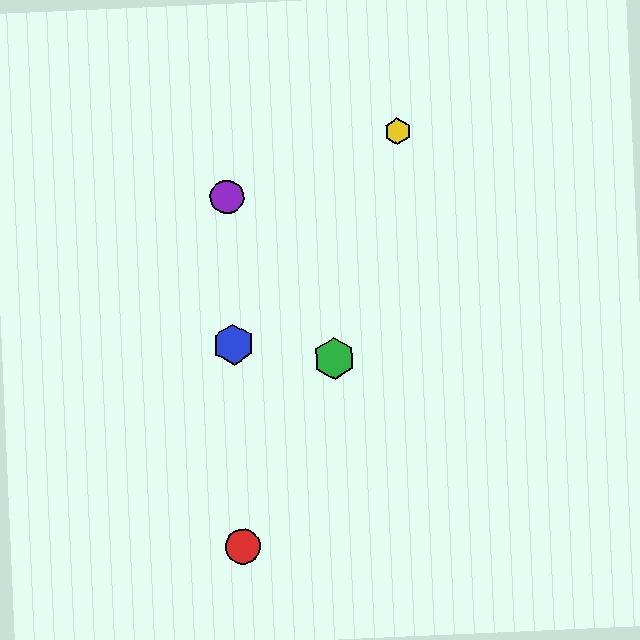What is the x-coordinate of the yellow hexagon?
The yellow hexagon is at x≈398.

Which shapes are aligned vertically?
The red circle, the blue hexagon, the purple circle are aligned vertically.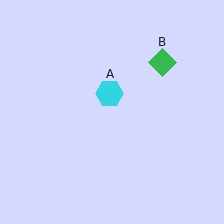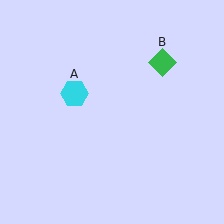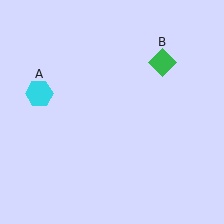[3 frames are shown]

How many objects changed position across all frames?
1 object changed position: cyan hexagon (object A).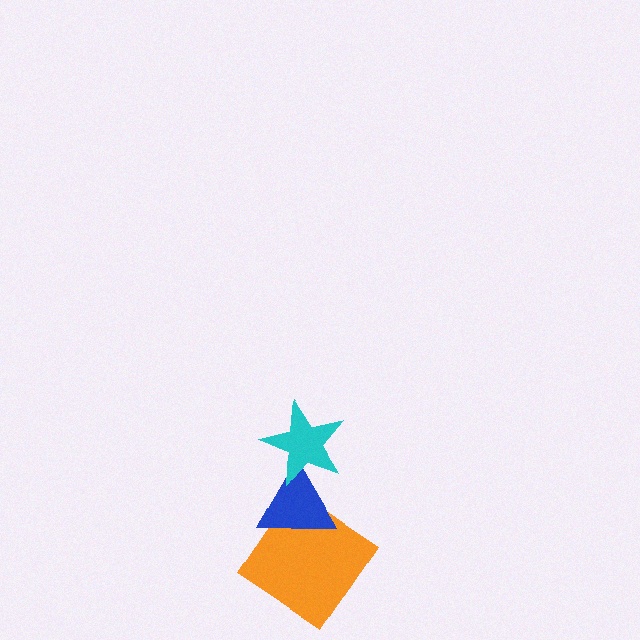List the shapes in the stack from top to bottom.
From top to bottom: the cyan star, the blue triangle, the orange diamond.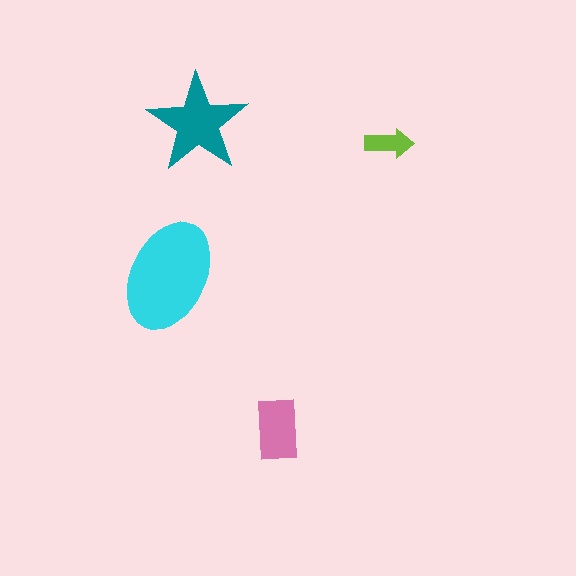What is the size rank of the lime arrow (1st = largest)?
4th.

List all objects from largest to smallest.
The cyan ellipse, the teal star, the pink rectangle, the lime arrow.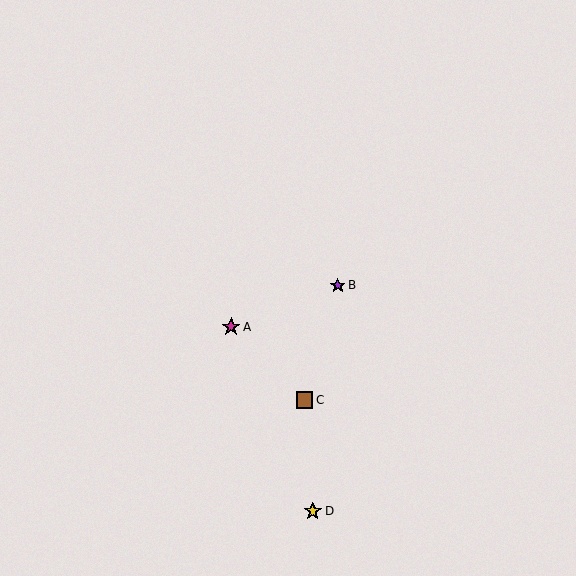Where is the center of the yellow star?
The center of the yellow star is at (313, 511).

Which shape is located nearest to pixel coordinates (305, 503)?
The yellow star (labeled D) at (313, 511) is nearest to that location.